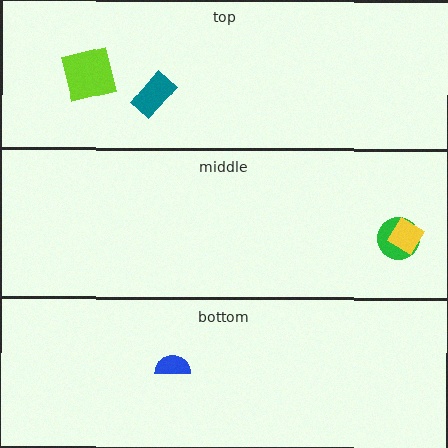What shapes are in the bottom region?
The blue semicircle.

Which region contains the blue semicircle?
The bottom region.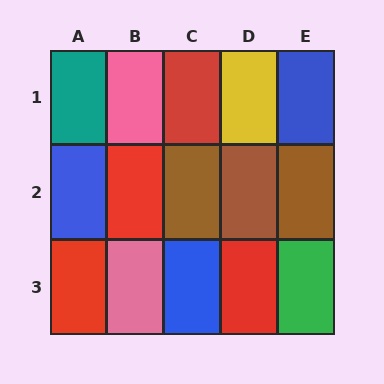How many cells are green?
1 cell is green.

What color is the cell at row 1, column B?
Pink.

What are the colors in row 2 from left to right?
Blue, red, brown, brown, brown.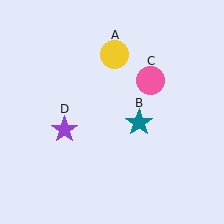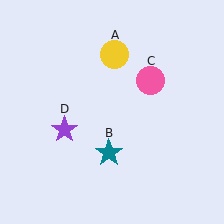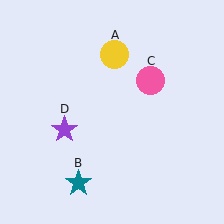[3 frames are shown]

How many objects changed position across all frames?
1 object changed position: teal star (object B).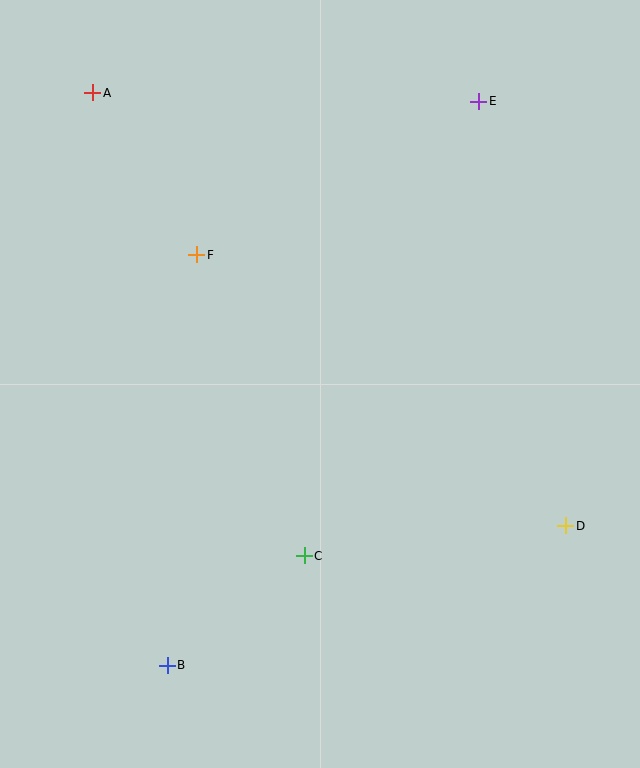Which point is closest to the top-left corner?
Point A is closest to the top-left corner.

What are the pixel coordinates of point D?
Point D is at (566, 526).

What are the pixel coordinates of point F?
Point F is at (197, 255).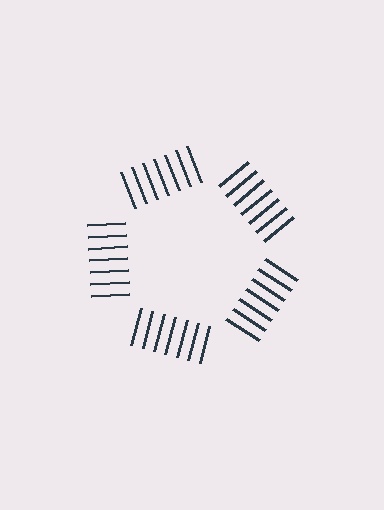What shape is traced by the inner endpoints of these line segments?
An illusory pentagon — the line segments terminate on its edges but no continuous stroke is drawn.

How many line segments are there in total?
35 — 7 along each of the 5 edges.